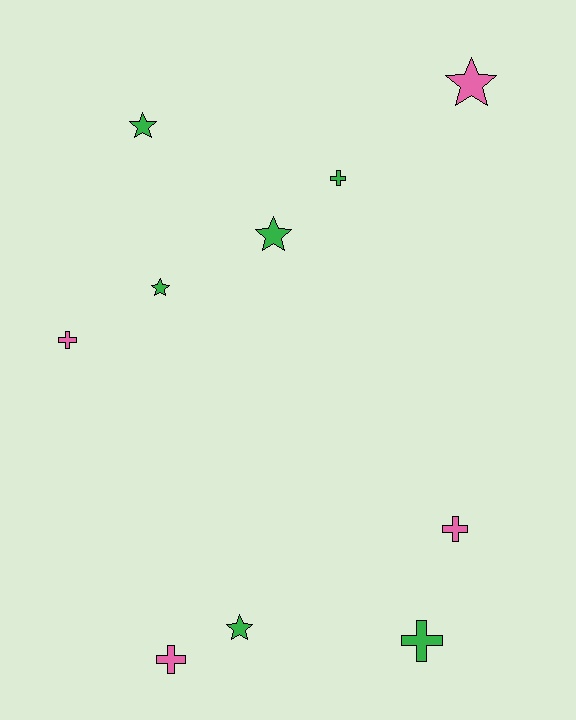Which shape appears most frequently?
Star, with 5 objects.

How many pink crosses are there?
There are 3 pink crosses.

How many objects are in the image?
There are 10 objects.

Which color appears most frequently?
Green, with 6 objects.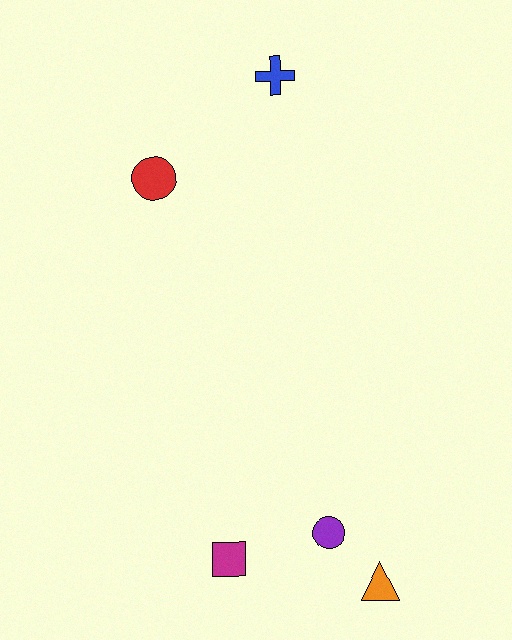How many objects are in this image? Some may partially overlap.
There are 5 objects.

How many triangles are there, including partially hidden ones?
There is 1 triangle.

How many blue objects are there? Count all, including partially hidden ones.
There is 1 blue object.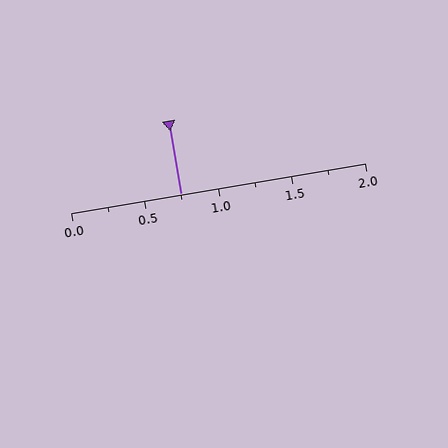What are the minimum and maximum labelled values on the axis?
The axis runs from 0.0 to 2.0.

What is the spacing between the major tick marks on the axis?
The major ticks are spaced 0.5 apart.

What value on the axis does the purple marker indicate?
The marker indicates approximately 0.75.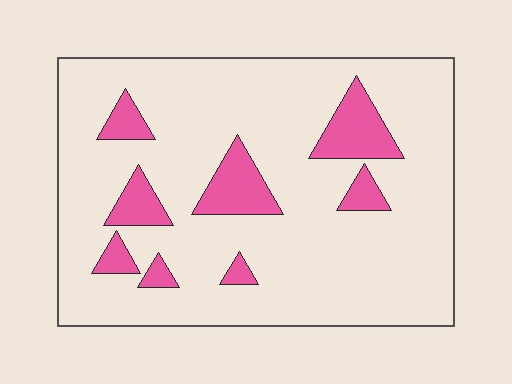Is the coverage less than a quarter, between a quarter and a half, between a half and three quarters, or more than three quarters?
Less than a quarter.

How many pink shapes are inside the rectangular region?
8.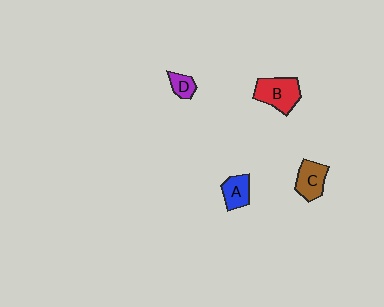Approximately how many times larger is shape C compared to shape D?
Approximately 1.8 times.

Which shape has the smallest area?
Shape D (purple).